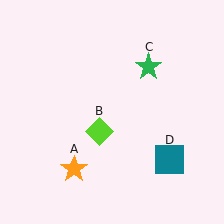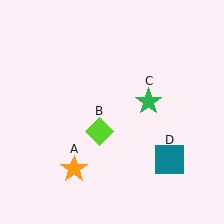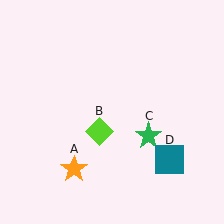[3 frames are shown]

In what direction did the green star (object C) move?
The green star (object C) moved down.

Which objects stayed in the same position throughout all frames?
Orange star (object A) and lime diamond (object B) and teal square (object D) remained stationary.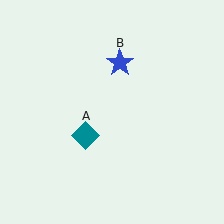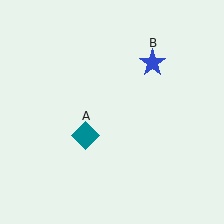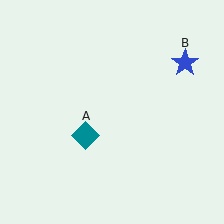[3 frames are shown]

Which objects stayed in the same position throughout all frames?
Teal diamond (object A) remained stationary.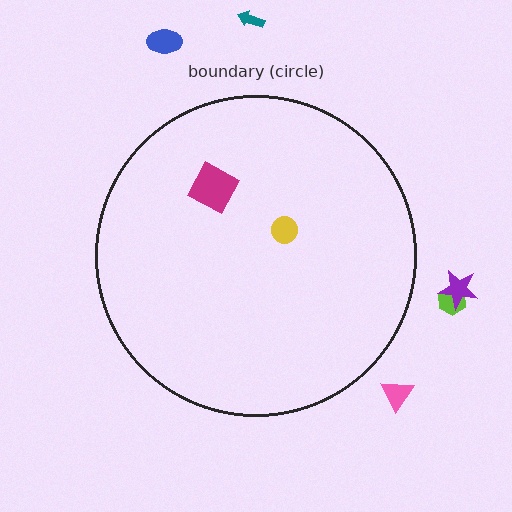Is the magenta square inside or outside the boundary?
Inside.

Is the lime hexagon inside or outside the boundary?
Outside.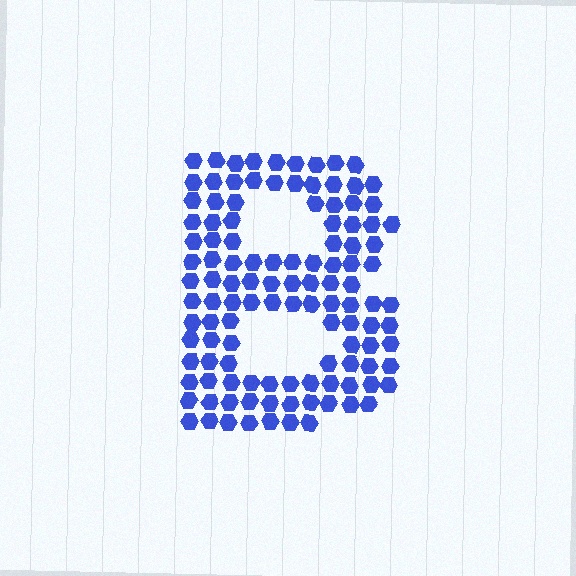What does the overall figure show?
The overall figure shows the letter B.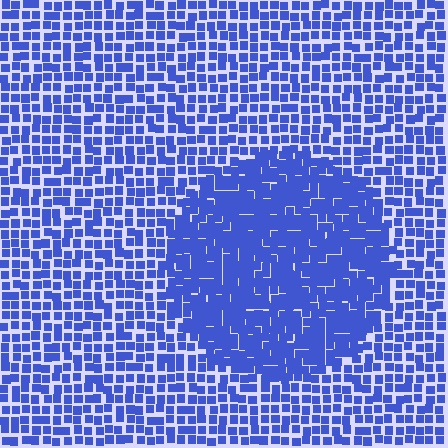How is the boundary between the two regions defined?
The boundary is defined by a change in element density (approximately 1.7x ratio). All elements are the same color, size, and shape.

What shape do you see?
I see a circle.